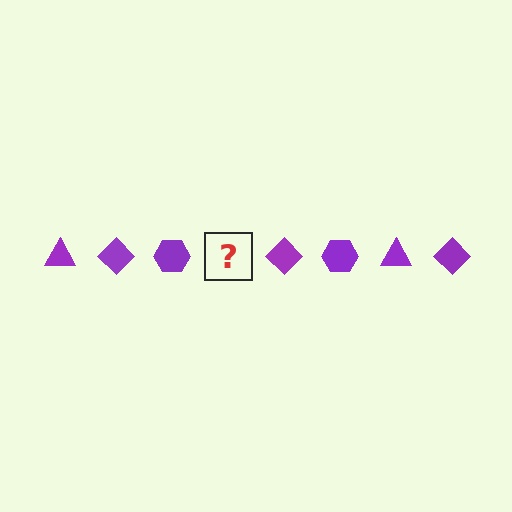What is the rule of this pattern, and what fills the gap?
The rule is that the pattern cycles through triangle, diamond, hexagon shapes in purple. The gap should be filled with a purple triangle.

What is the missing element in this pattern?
The missing element is a purple triangle.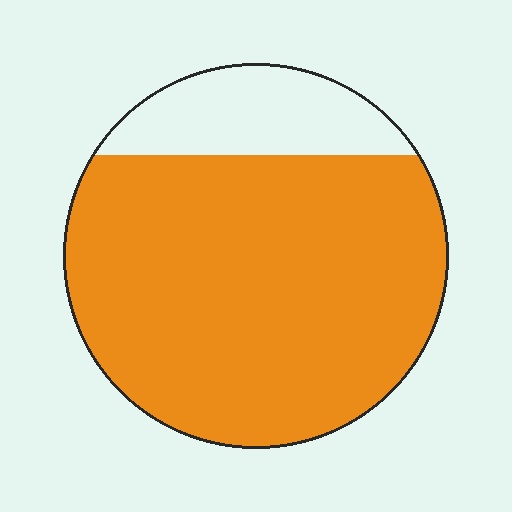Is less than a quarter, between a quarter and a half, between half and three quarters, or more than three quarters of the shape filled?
More than three quarters.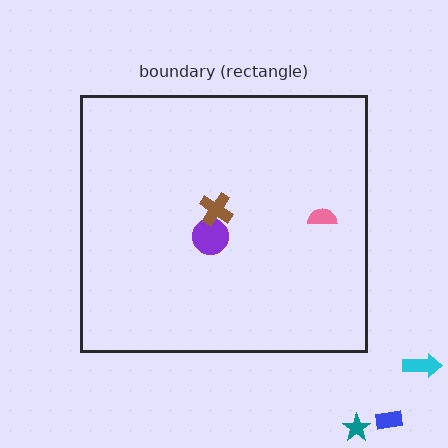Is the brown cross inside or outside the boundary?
Inside.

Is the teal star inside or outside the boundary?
Outside.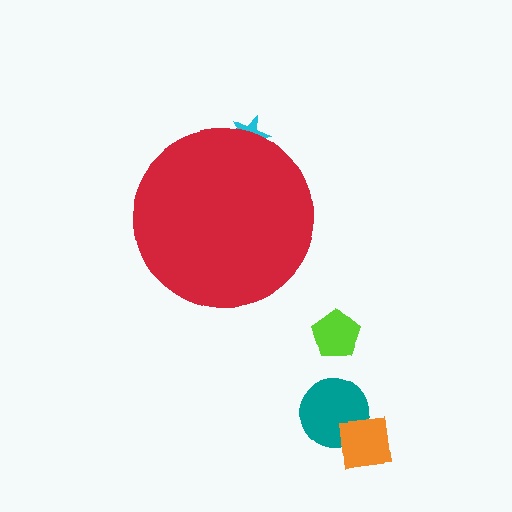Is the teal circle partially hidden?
No, the teal circle is fully visible.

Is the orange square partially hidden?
No, the orange square is fully visible.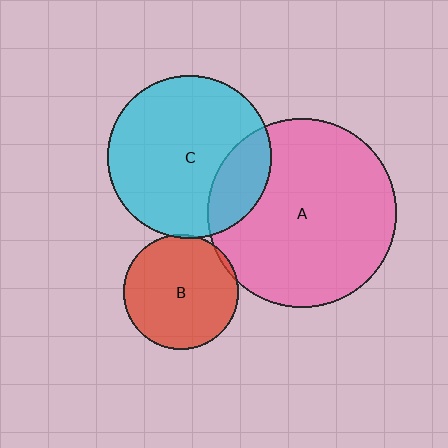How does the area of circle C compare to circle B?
Approximately 2.0 times.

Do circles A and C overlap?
Yes.